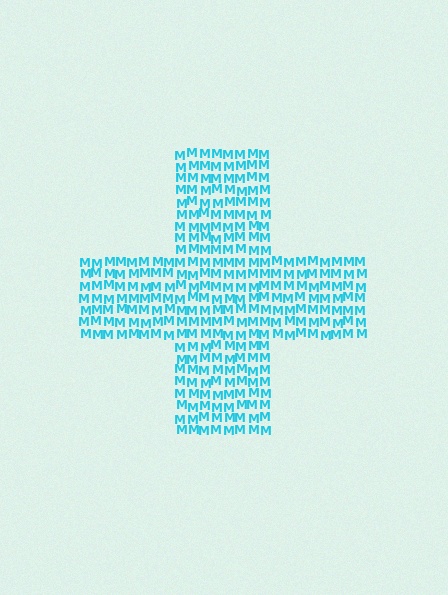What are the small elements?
The small elements are letter M's.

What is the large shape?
The large shape is a cross.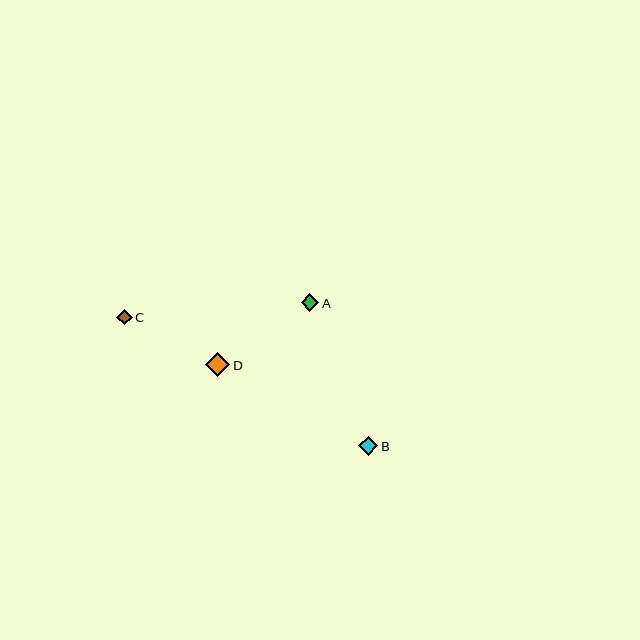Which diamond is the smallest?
Diamond C is the smallest with a size of approximately 16 pixels.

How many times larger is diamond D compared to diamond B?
Diamond D is approximately 1.3 times the size of diamond B.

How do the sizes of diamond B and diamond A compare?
Diamond B and diamond A are approximately the same size.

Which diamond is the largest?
Diamond D is the largest with a size of approximately 24 pixels.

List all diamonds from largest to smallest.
From largest to smallest: D, B, A, C.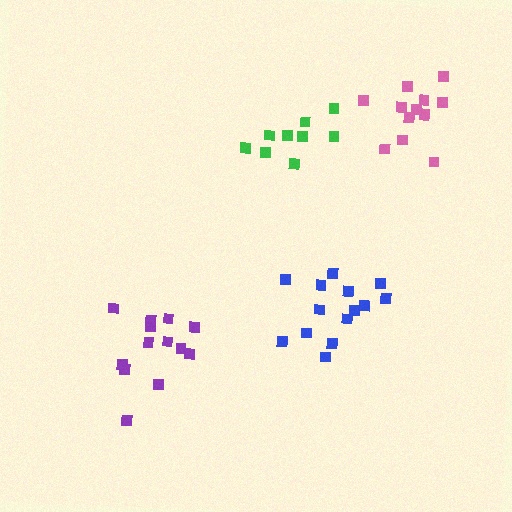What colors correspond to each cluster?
The clusters are colored: purple, blue, green, pink.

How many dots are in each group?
Group 1: 13 dots, Group 2: 14 dots, Group 3: 9 dots, Group 4: 13 dots (49 total).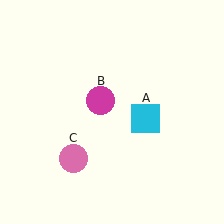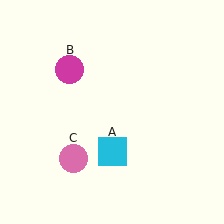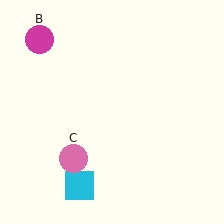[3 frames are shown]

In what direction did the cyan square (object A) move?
The cyan square (object A) moved down and to the left.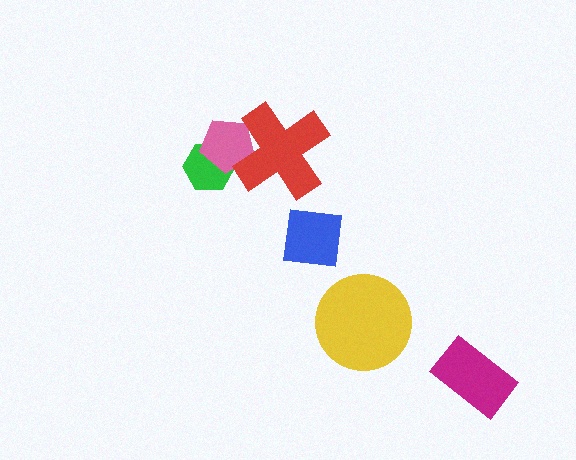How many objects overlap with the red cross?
1 object overlaps with the red cross.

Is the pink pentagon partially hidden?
Yes, it is partially covered by another shape.